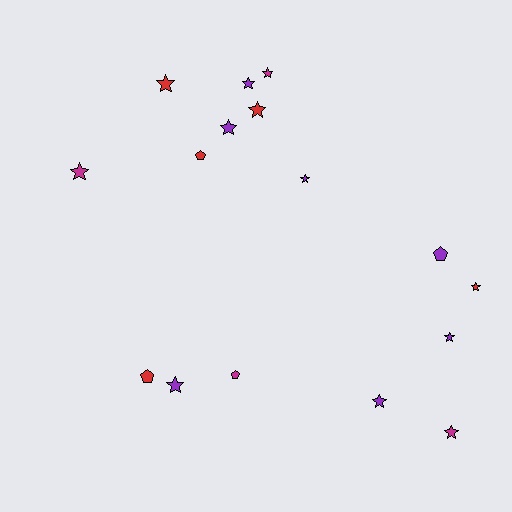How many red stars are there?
There are 3 red stars.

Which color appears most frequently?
Purple, with 7 objects.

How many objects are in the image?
There are 16 objects.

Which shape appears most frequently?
Star, with 12 objects.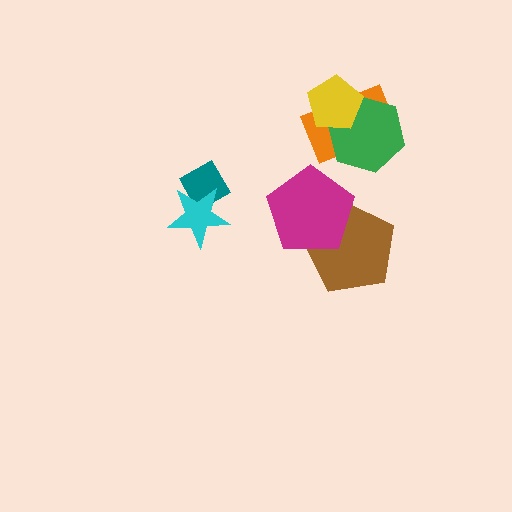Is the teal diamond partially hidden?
Yes, it is partially covered by another shape.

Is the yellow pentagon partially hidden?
No, no other shape covers it.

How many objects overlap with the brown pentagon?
1 object overlaps with the brown pentagon.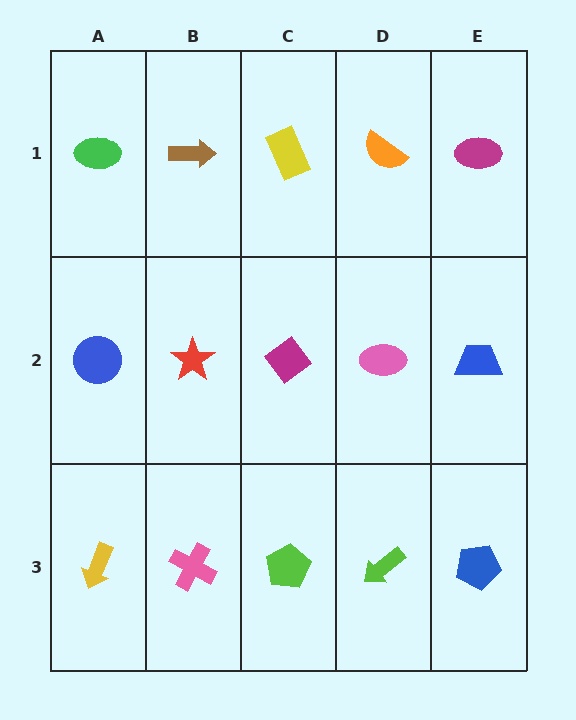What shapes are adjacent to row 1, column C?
A magenta diamond (row 2, column C), a brown arrow (row 1, column B), an orange semicircle (row 1, column D).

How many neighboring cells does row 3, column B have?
3.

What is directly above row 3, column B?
A red star.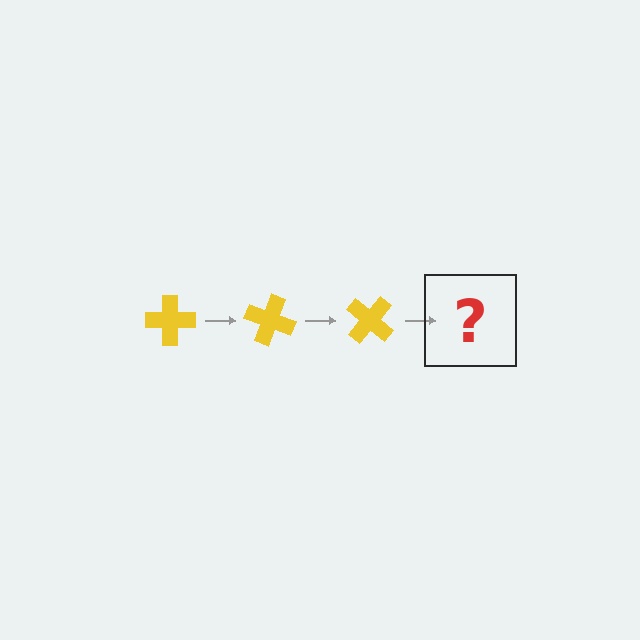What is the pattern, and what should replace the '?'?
The pattern is that the cross rotates 20 degrees each step. The '?' should be a yellow cross rotated 60 degrees.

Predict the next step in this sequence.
The next step is a yellow cross rotated 60 degrees.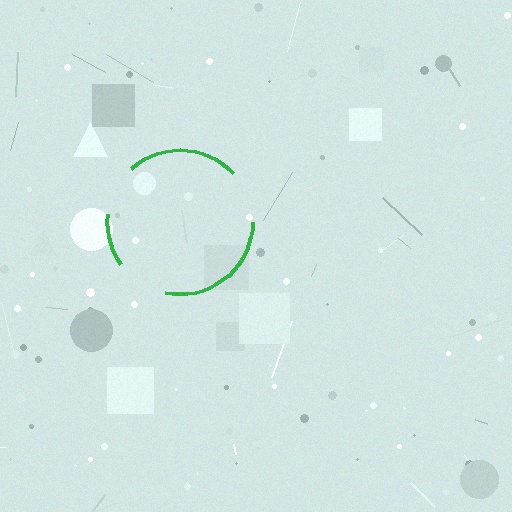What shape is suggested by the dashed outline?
The dashed outline suggests a circle.